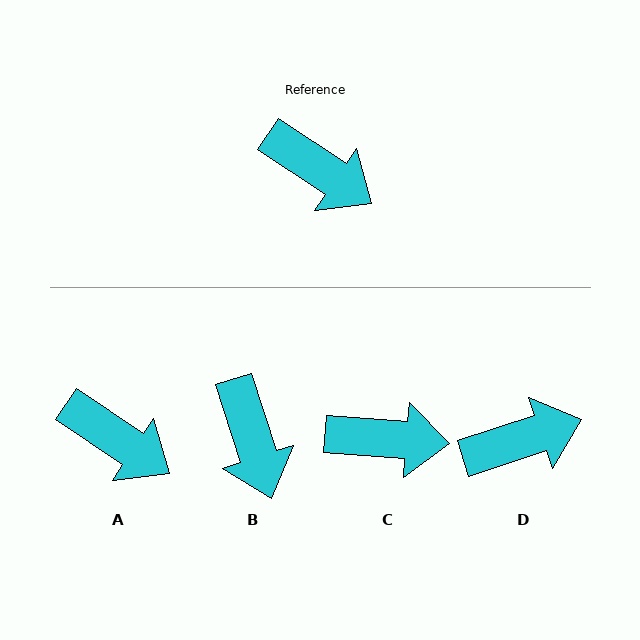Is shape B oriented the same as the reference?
No, it is off by about 38 degrees.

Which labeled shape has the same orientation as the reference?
A.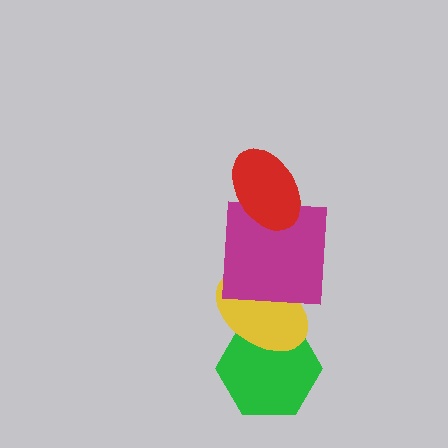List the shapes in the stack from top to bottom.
From top to bottom: the red ellipse, the magenta square, the yellow ellipse, the green hexagon.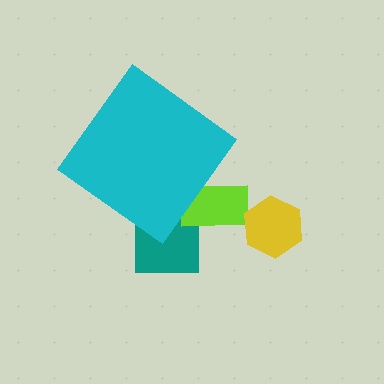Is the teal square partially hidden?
Yes, the teal square is partially hidden behind the cyan diamond.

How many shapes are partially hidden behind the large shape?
2 shapes are partially hidden.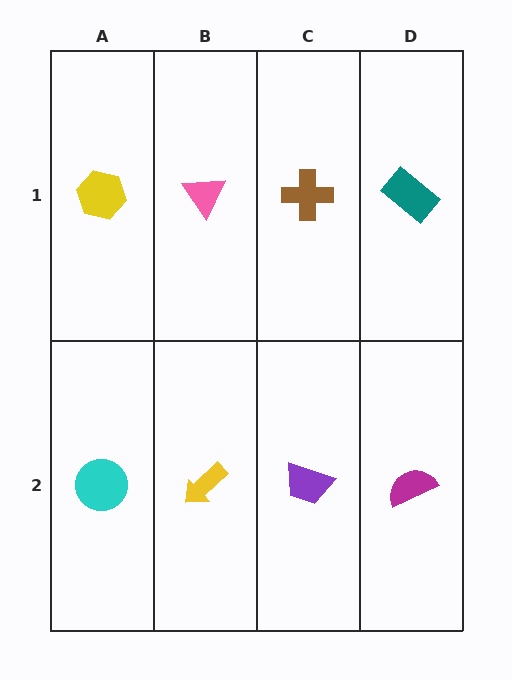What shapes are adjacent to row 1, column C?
A purple trapezoid (row 2, column C), a pink triangle (row 1, column B), a teal rectangle (row 1, column D).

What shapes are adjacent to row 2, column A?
A yellow hexagon (row 1, column A), a yellow arrow (row 2, column B).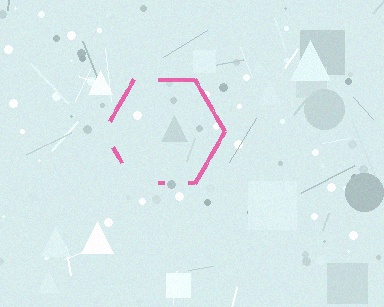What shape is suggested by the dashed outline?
The dashed outline suggests a hexagon.